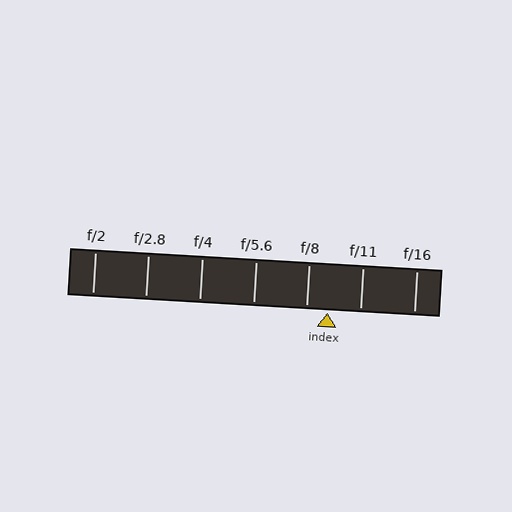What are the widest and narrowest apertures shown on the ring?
The widest aperture shown is f/2 and the narrowest is f/16.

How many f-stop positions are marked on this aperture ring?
There are 7 f-stop positions marked.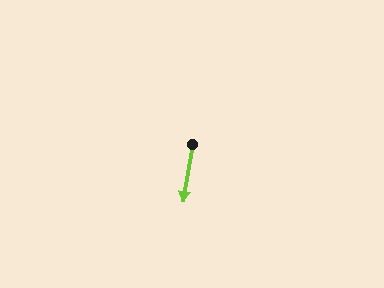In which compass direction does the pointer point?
South.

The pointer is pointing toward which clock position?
Roughly 6 o'clock.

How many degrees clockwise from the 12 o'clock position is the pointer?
Approximately 189 degrees.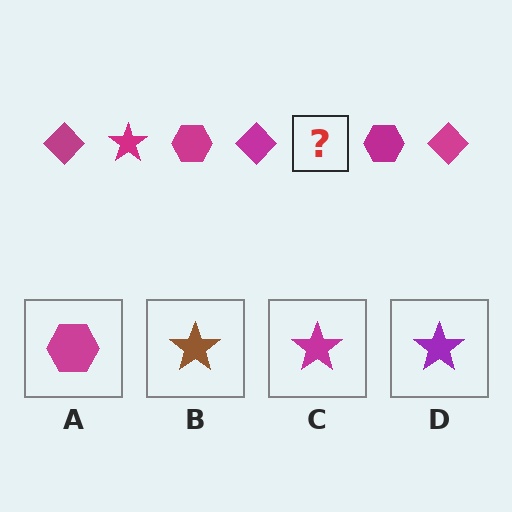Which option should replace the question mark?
Option C.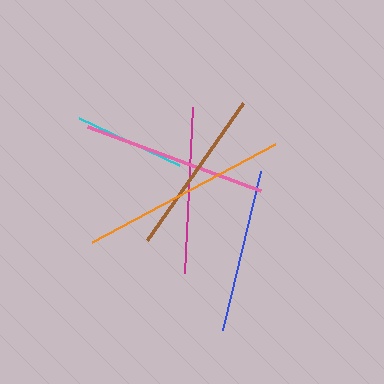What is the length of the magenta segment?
The magenta segment is approximately 165 pixels long.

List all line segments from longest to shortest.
From longest to shortest: orange, pink, brown, magenta, blue, cyan.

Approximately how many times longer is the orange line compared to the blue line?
The orange line is approximately 1.3 times the length of the blue line.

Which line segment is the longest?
The orange line is the longest at approximately 208 pixels.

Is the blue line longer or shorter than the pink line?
The pink line is longer than the blue line.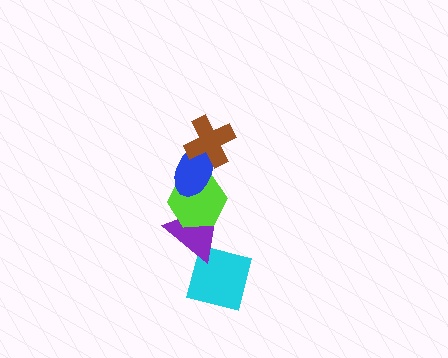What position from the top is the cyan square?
The cyan square is 5th from the top.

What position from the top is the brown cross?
The brown cross is 1st from the top.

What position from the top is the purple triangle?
The purple triangle is 4th from the top.